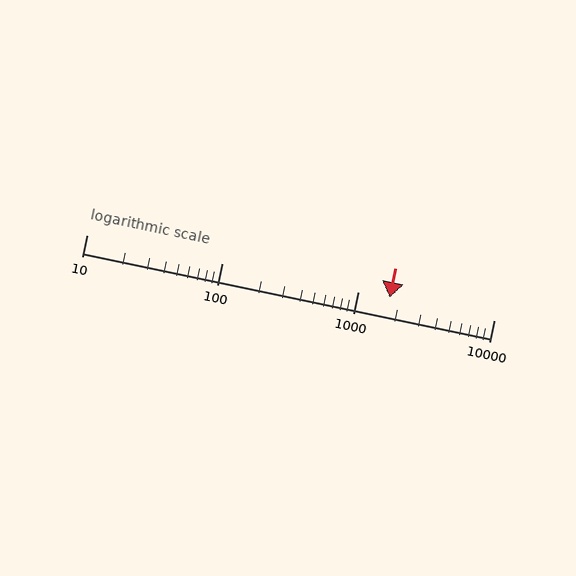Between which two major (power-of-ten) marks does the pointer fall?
The pointer is between 1000 and 10000.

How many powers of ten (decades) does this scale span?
The scale spans 3 decades, from 10 to 10000.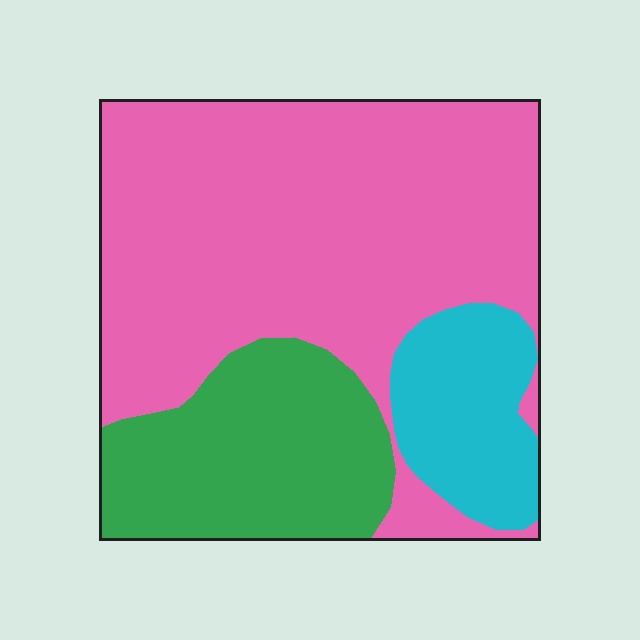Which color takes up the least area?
Cyan, at roughly 15%.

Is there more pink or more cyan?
Pink.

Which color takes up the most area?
Pink, at roughly 60%.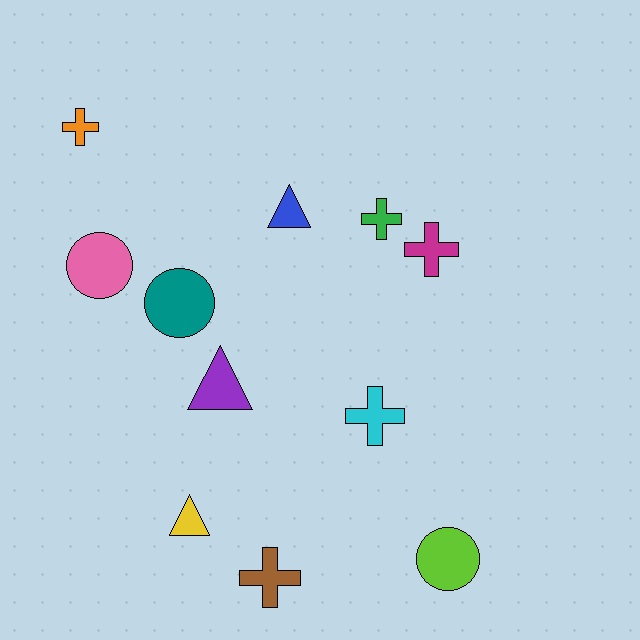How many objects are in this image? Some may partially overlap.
There are 11 objects.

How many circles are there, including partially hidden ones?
There are 3 circles.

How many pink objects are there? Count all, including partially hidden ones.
There is 1 pink object.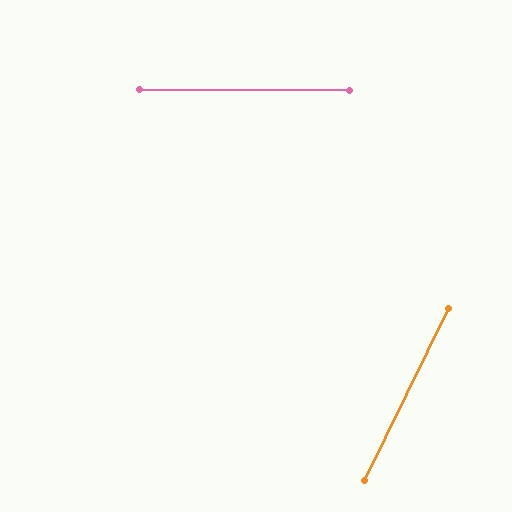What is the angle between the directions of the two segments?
Approximately 64 degrees.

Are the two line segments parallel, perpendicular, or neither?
Neither parallel nor perpendicular — they differ by about 64°.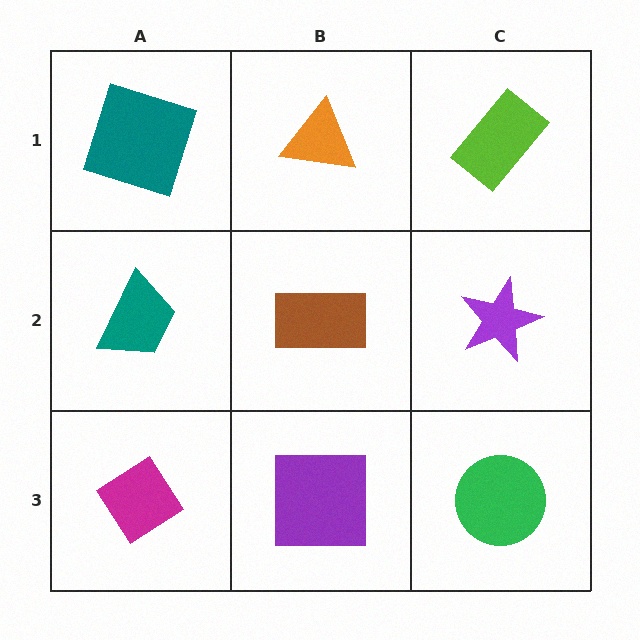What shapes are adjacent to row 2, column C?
A lime rectangle (row 1, column C), a green circle (row 3, column C), a brown rectangle (row 2, column B).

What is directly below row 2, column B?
A purple square.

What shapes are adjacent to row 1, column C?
A purple star (row 2, column C), an orange triangle (row 1, column B).